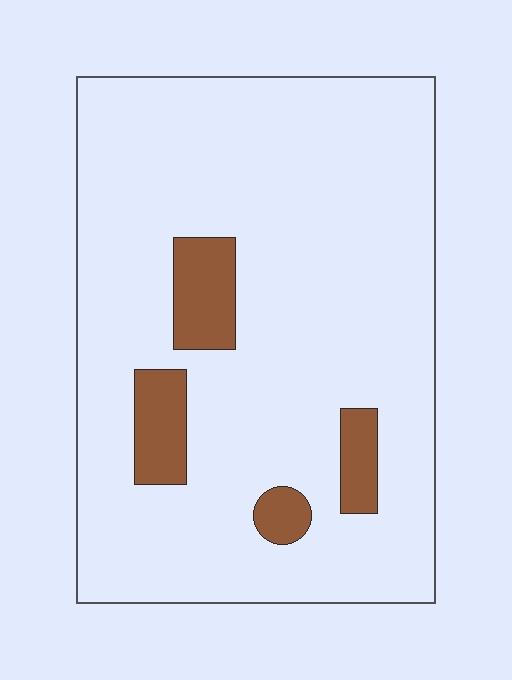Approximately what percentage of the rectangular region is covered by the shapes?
Approximately 10%.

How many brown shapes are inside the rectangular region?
4.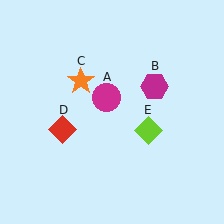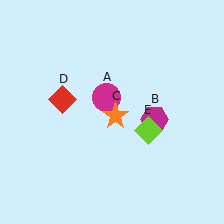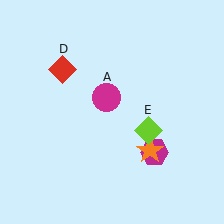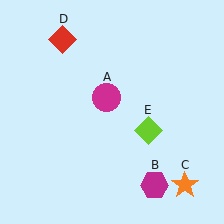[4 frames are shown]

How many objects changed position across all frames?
3 objects changed position: magenta hexagon (object B), orange star (object C), red diamond (object D).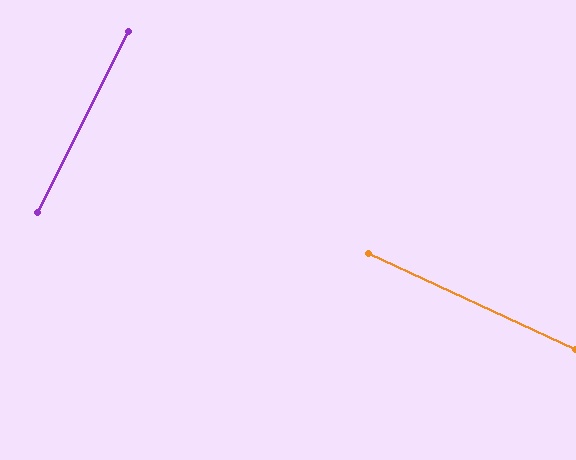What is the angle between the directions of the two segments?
Approximately 88 degrees.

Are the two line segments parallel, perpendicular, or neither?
Perpendicular — they meet at approximately 88°.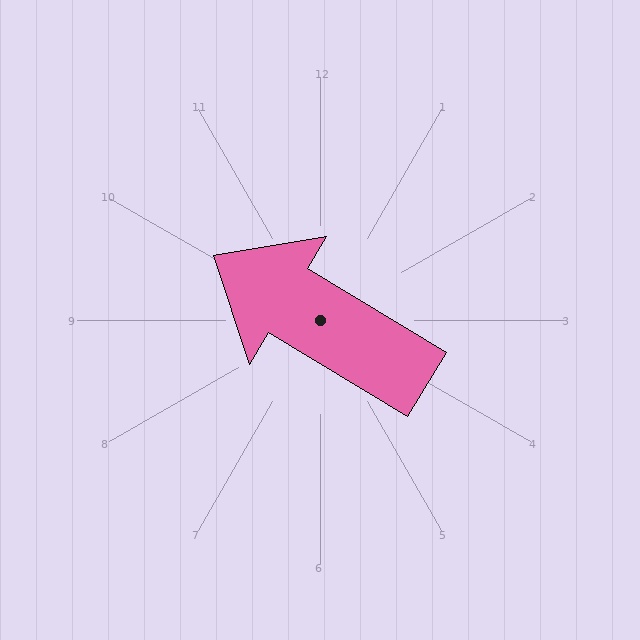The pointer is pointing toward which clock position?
Roughly 10 o'clock.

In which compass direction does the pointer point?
Northwest.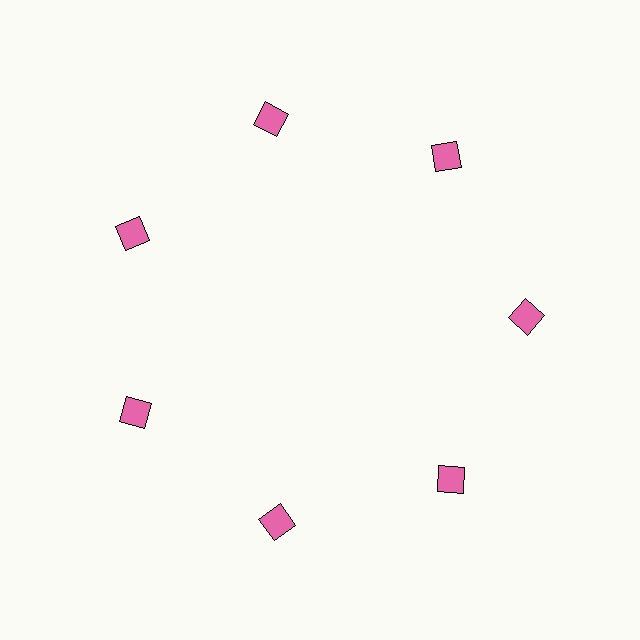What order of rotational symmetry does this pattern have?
This pattern has 7-fold rotational symmetry.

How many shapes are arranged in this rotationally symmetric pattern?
There are 7 shapes, arranged in 7 groups of 1.